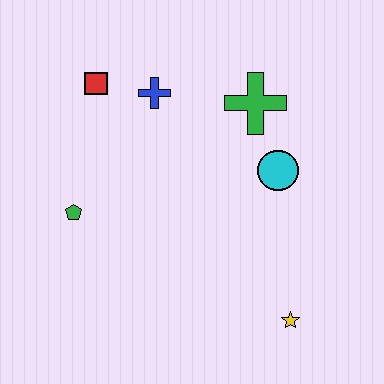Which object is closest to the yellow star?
The cyan circle is closest to the yellow star.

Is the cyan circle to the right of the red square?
Yes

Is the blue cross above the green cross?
Yes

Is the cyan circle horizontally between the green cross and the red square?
No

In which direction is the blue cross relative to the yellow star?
The blue cross is above the yellow star.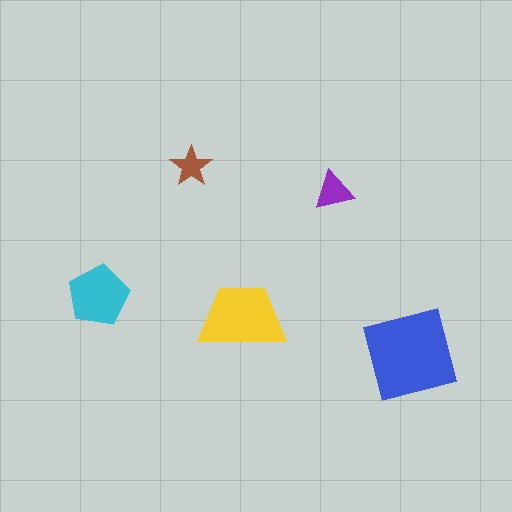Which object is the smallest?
The brown star.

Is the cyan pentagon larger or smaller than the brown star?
Larger.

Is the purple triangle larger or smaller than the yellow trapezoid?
Smaller.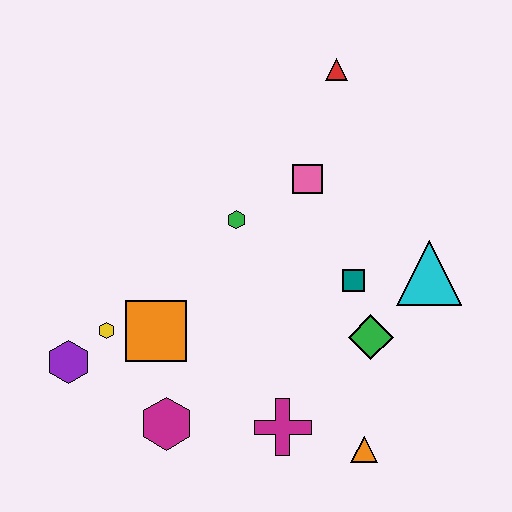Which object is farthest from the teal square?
The purple hexagon is farthest from the teal square.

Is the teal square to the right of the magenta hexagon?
Yes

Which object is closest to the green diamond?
The teal square is closest to the green diamond.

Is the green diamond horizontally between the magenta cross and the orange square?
No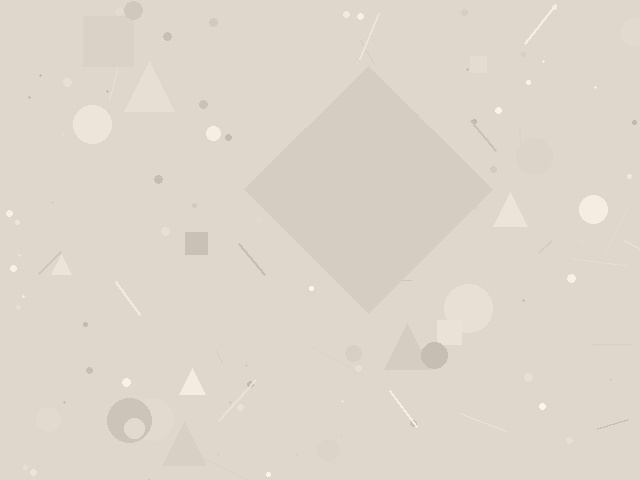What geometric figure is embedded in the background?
A diamond is embedded in the background.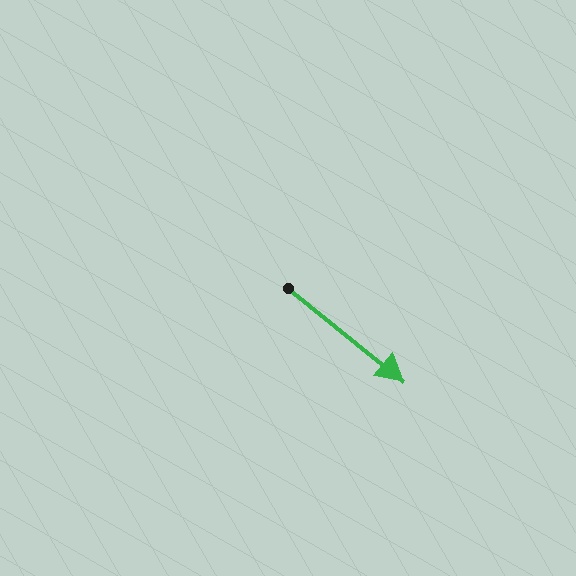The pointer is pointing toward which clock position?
Roughly 4 o'clock.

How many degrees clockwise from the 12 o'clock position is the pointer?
Approximately 129 degrees.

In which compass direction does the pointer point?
Southeast.